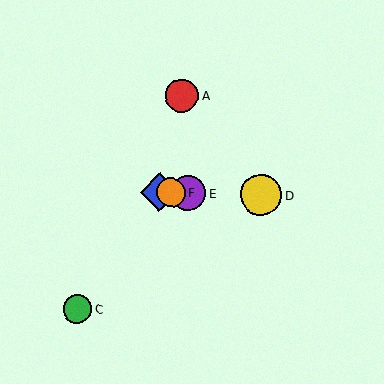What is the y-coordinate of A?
Object A is at y≈96.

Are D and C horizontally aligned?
No, D is at y≈195 and C is at y≈309.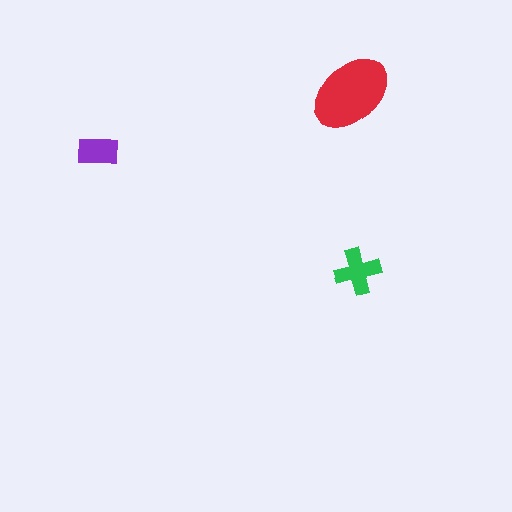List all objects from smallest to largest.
The purple rectangle, the green cross, the red ellipse.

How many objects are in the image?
There are 3 objects in the image.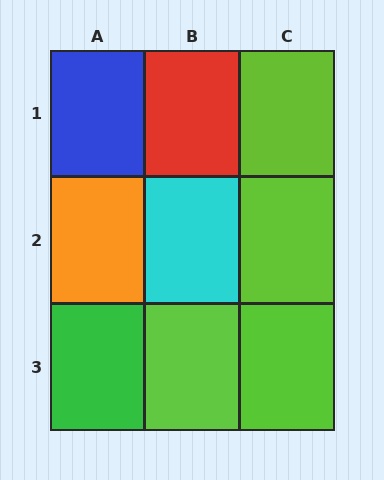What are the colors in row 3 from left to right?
Green, lime, lime.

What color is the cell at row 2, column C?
Lime.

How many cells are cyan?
1 cell is cyan.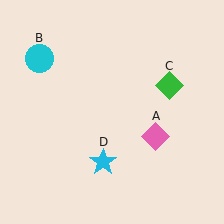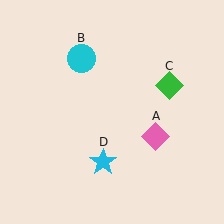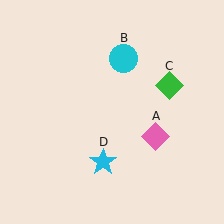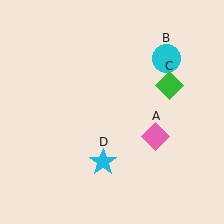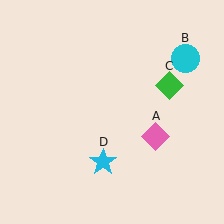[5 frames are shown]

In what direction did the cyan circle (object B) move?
The cyan circle (object B) moved right.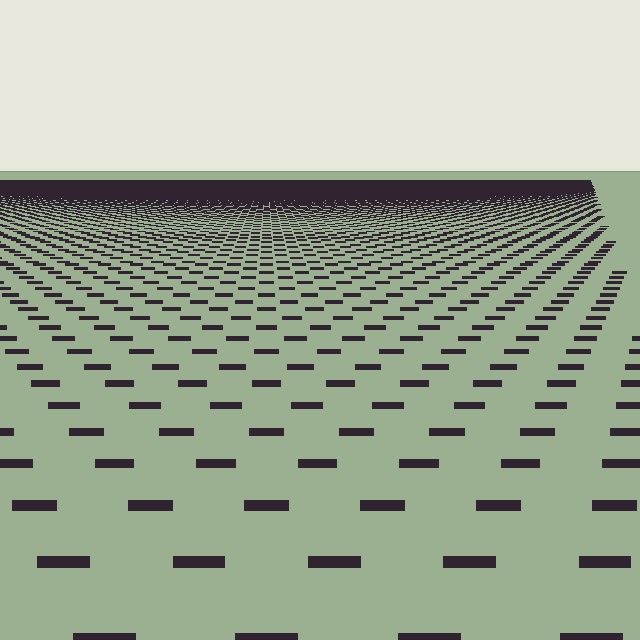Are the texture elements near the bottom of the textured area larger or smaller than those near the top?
Larger. Near the bottom, elements are closer to the viewer and appear at a bigger on-screen size.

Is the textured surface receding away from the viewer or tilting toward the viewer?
The surface is receding away from the viewer. Texture elements get smaller and denser toward the top.